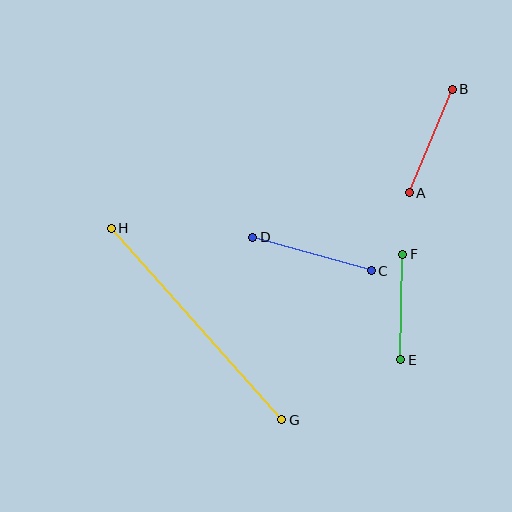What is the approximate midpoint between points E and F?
The midpoint is at approximately (402, 307) pixels.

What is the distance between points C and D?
The distance is approximately 123 pixels.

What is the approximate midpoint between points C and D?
The midpoint is at approximately (312, 254) pixels.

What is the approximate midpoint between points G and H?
The midpoint is at approximately (196, 324) pixels.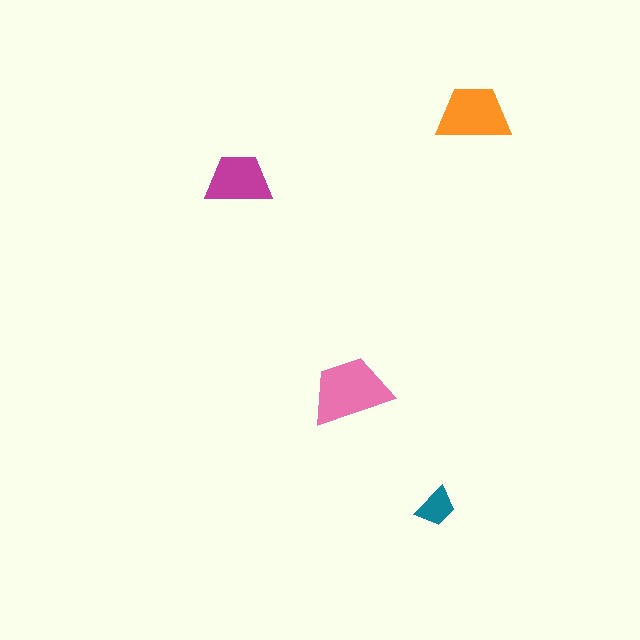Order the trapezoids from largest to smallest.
the pink one, the orange one, the magenta one, the teal one.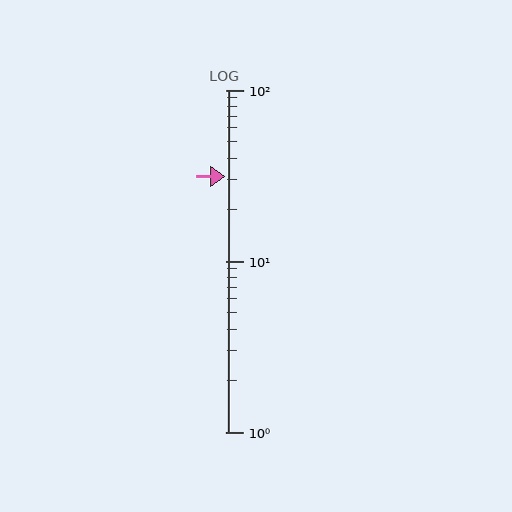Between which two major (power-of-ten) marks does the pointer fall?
The pointer is between 10 and 100.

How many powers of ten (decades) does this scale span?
The scale spans 2 decades, from 1 to 100.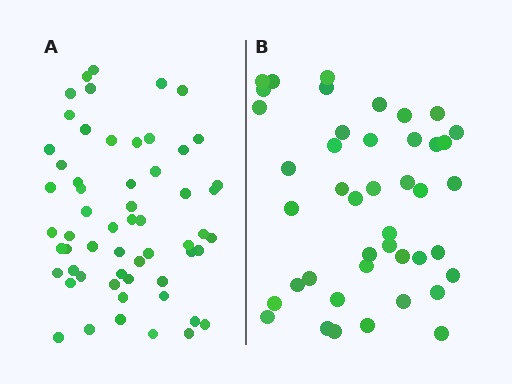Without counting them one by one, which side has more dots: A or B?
Region A (the left region) has more dots.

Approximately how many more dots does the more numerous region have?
Region A has approximately 15 more dots than region B.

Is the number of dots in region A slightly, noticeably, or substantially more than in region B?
Region A has noticeably more, but not dramatically so. The ratio is roughly 1.3 to 1.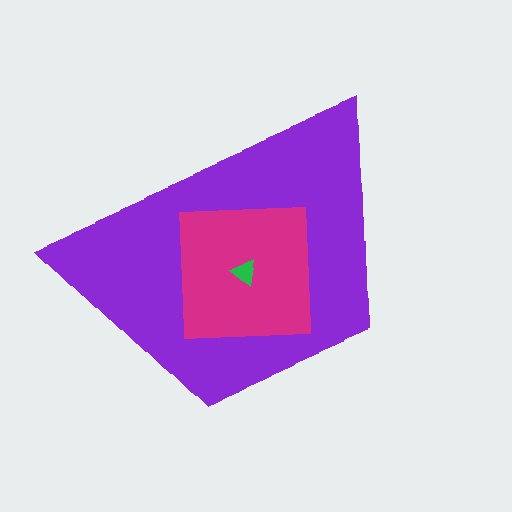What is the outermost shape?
The purple trapezoid.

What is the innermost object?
The green triangle.